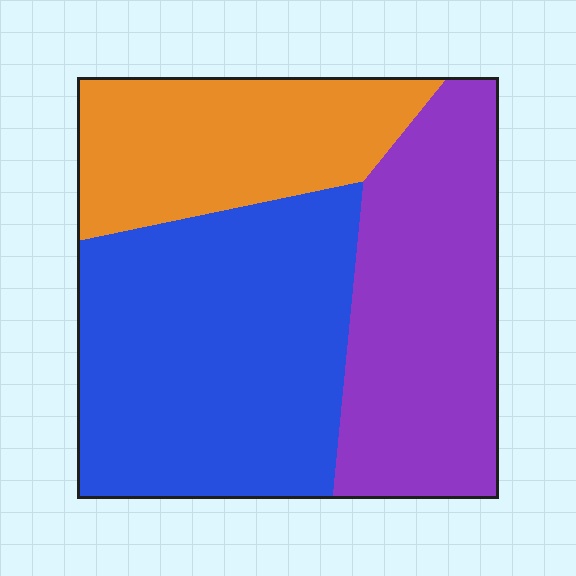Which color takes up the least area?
Orange, at roughly 25%.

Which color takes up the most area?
Blue, at roughly 45%.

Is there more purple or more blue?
Blue.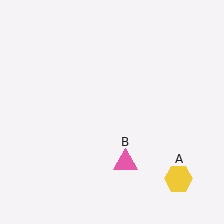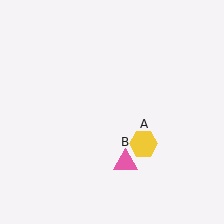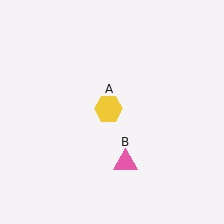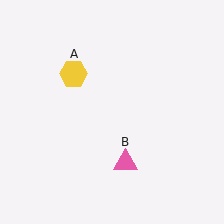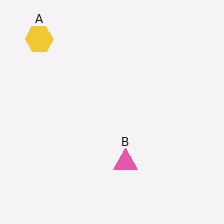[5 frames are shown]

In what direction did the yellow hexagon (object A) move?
The yellow hexagon (object A) moved up and to the left.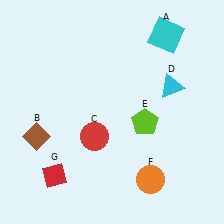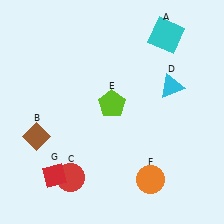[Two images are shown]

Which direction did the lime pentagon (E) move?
The lime pentagon (E) moved left.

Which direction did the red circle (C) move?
The red circle (C) moved down.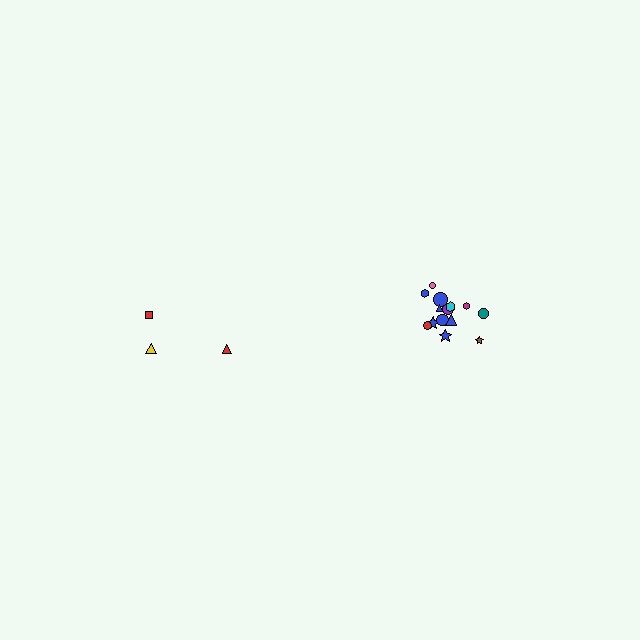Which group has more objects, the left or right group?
The right group.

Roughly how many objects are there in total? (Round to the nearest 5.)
Roughly 20 objects in total.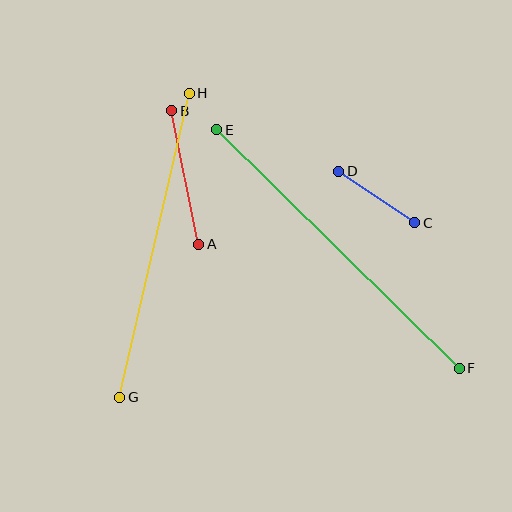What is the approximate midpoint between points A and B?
The midpoint is at approximately (185, 177) pixels.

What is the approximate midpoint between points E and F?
The midpoint is at approximately (338, 249) pixels.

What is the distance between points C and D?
The distance is approximately 92 pixels.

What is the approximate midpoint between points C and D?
The midpoint is at approximately (377, 197) pixels.